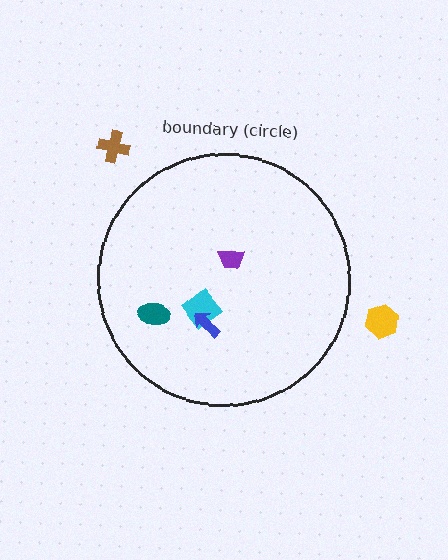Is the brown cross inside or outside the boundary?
Outside.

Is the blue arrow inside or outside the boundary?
Inside.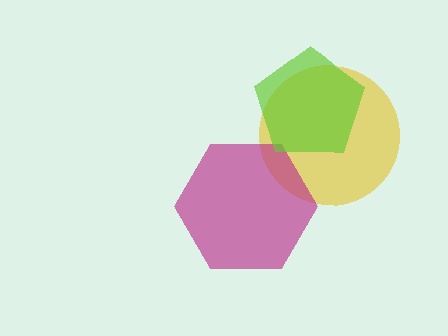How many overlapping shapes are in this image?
There are 3 overlapping shapes in the image.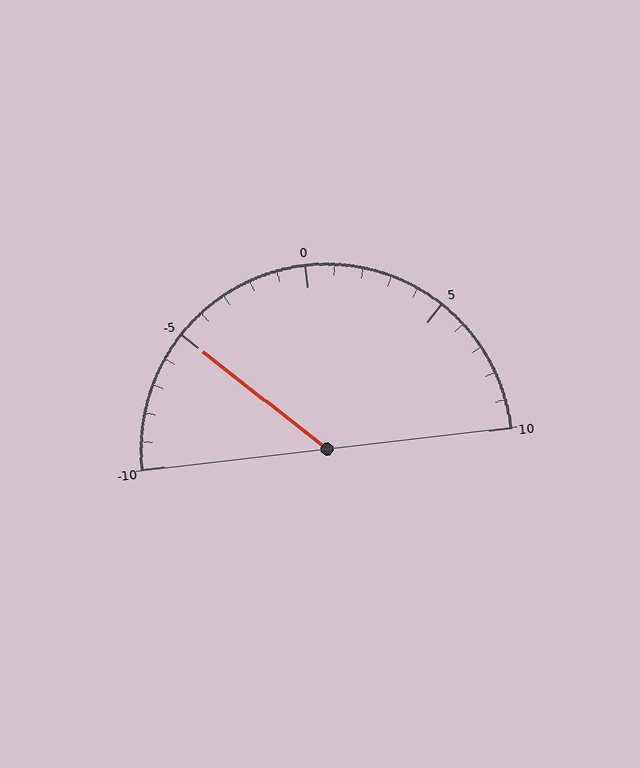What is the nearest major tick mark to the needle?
The nearest major tick mark is -5.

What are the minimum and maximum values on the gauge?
The gauge ranges from -10 to 10.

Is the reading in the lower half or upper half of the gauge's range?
The reading is in the lower half of the range (-10 to 10).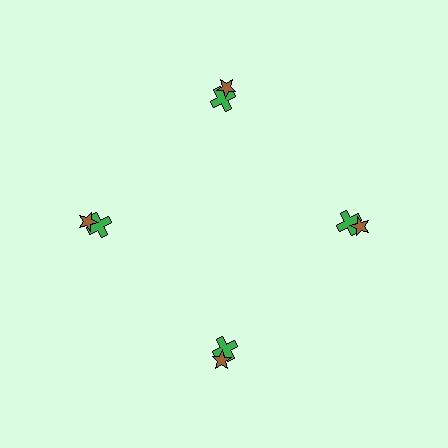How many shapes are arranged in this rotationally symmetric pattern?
There are 8 shapes, arranged in 4 groups of 2.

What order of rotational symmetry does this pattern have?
This pattern has 4-fold rotational symmetry.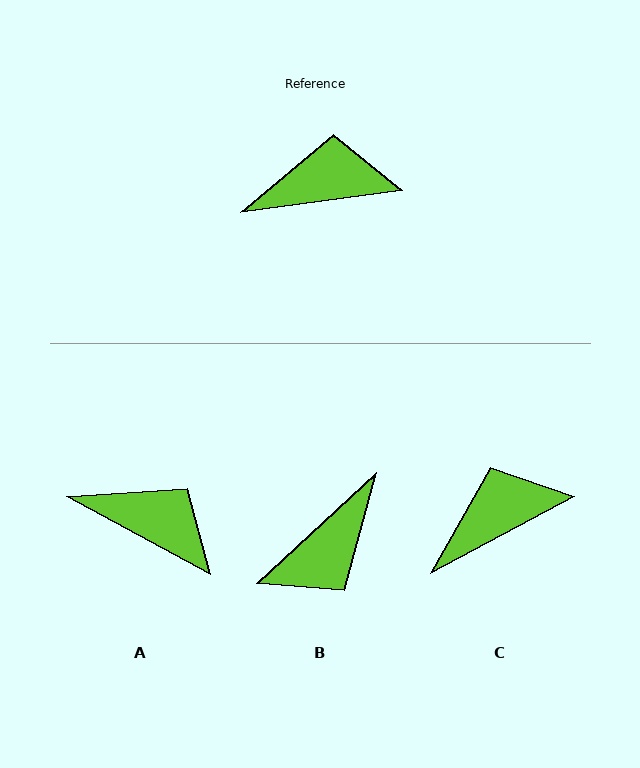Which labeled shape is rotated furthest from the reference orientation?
B, about 145 degrees away.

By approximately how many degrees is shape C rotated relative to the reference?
Approximately 21 degrees counter-clockwise.